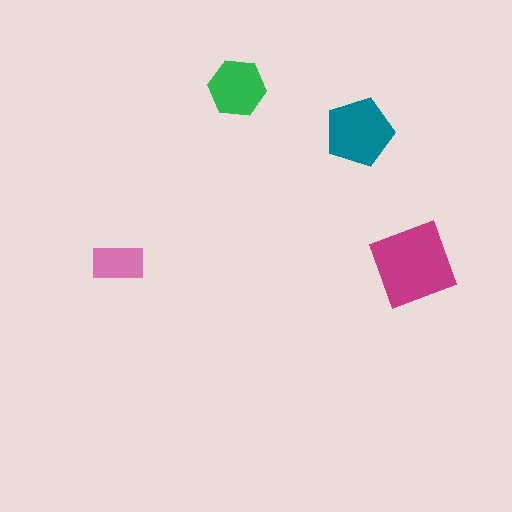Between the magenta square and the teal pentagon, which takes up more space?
The magenta square.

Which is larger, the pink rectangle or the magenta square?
The magenta square.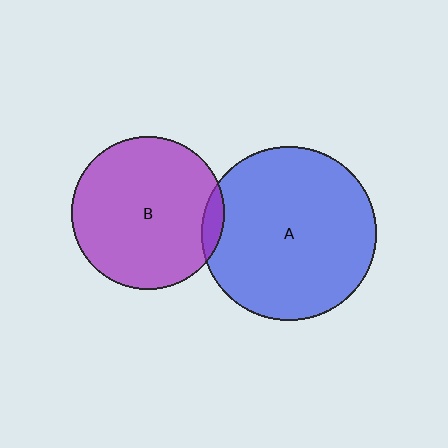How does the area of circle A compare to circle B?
Approximately 1.3 times.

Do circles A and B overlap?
Yes.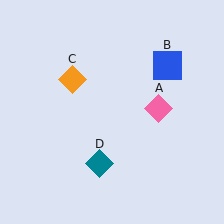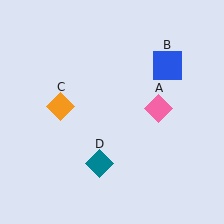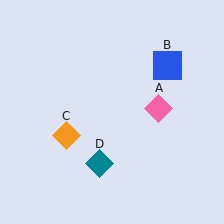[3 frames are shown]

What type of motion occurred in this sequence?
The orange diamond (object C) rotated counterclockwise around the center of the scene.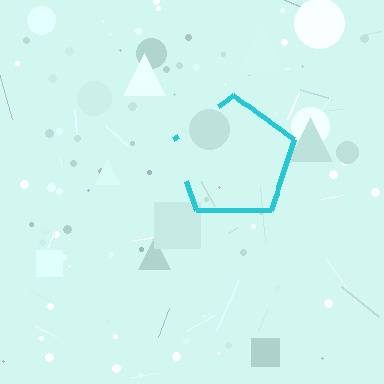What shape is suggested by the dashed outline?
The dashed outline suggests a pentagon.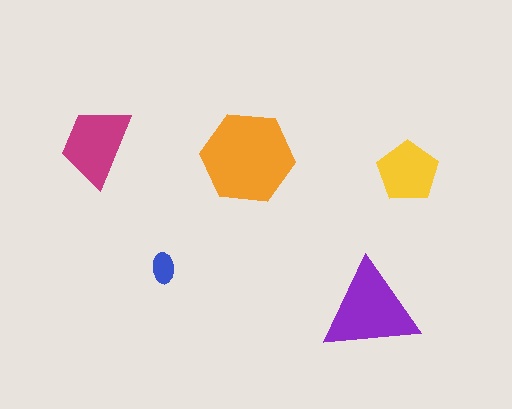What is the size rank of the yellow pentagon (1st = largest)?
4th.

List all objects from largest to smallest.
The orange hexagon, the purple triangle, the magenta trapezoid, the yellow pentagon, the blue ellipse.